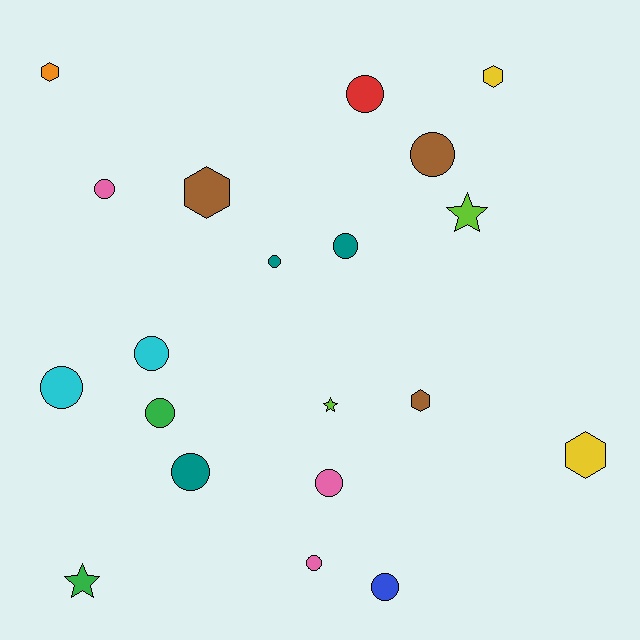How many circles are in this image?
There are 12 circles.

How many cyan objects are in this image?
There are 2 cyan objects.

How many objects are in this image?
There are 20 objects.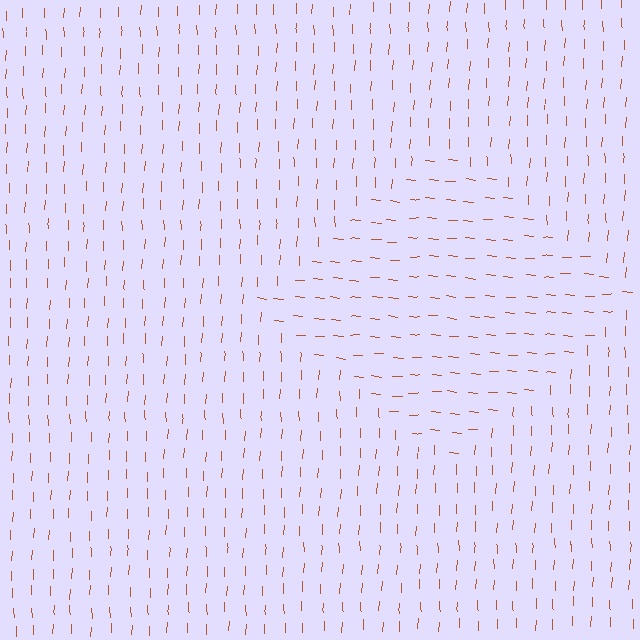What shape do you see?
I see a diamond.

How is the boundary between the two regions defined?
The boundary is defined purely by a change in line orientation (approximately 87 degrees difference). All lines are the same color and thickness.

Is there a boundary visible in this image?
Yes, there is a texture boundary formed by a change in line orientation.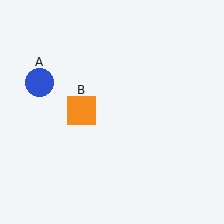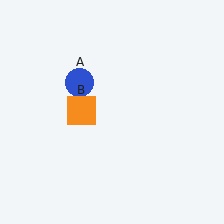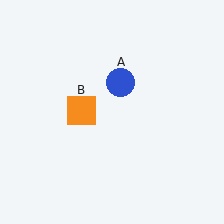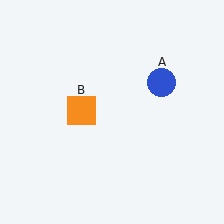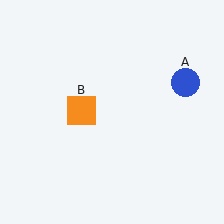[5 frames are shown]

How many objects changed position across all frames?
1 object changed position: blue circle (object A).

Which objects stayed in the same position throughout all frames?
Orange square (object B) remained stationary.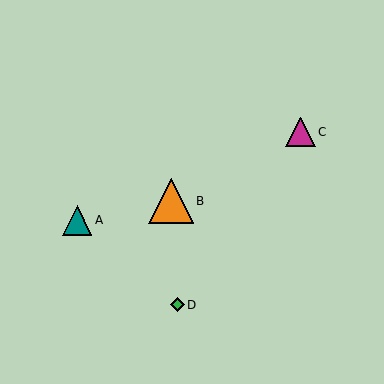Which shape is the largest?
The orange triangle (labeled B) is the largest.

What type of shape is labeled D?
Shape D is a green diamond.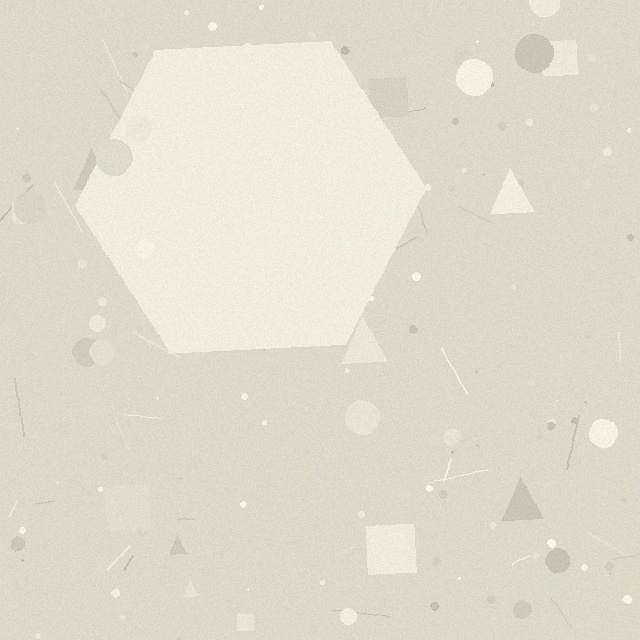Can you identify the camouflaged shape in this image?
The camouflaged shape is a hexagon.